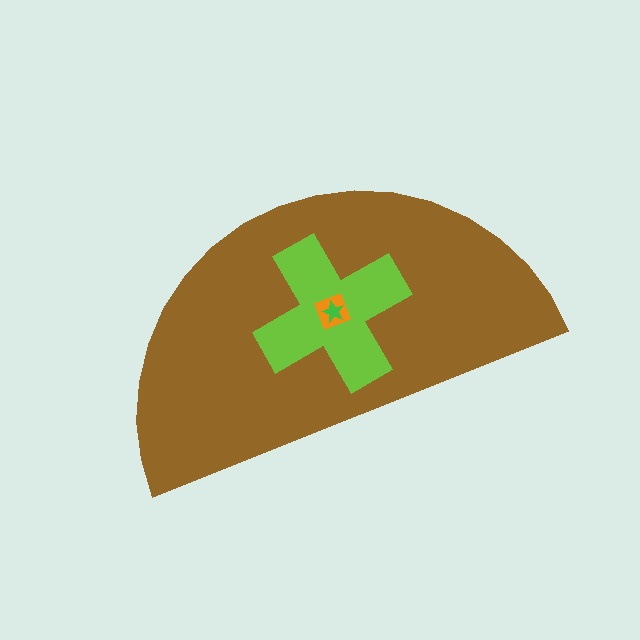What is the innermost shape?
The green star.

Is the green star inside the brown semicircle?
Yes.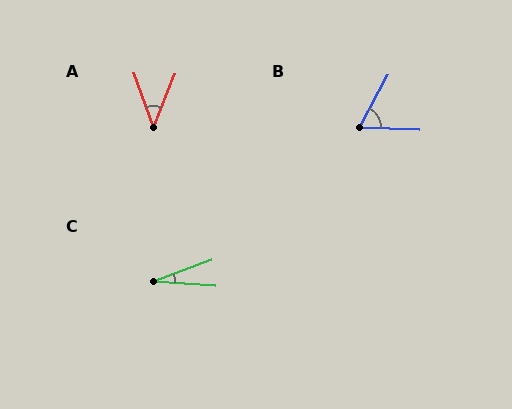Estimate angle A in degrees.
Approximately 42 degrees.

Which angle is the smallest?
C, at approximately 24 degrees.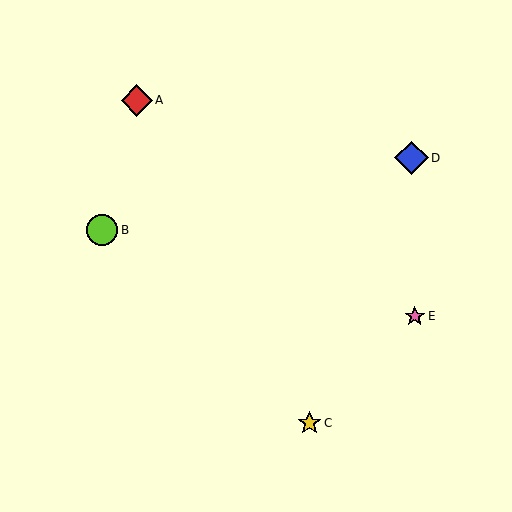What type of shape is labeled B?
Shape B is a lime circle.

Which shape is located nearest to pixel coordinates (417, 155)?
The blue diamond (labeled D) at (411, 158) is nearest to that location.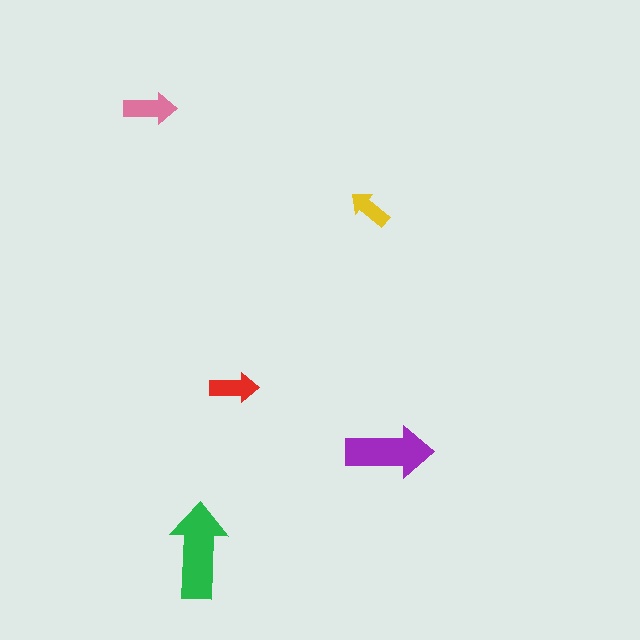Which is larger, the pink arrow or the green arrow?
The green one.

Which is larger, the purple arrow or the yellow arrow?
The purple one.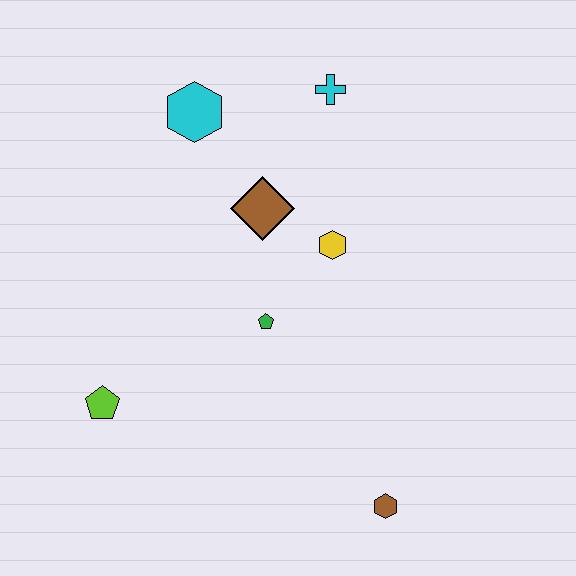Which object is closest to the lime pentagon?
The green pentagon is closest to the lime pentagon.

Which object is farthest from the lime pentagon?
The cyan cross is farthest from the lime pentagon.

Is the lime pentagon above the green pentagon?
No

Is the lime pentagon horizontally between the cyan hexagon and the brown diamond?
No